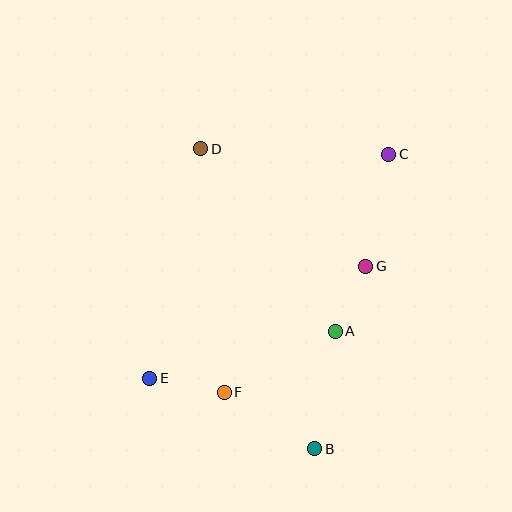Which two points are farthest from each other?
Points C and E are farthest from each other.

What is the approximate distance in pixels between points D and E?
The distance between D and E is approximately 235 pixels.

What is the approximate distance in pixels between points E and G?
The distance between E and G is approximately 244 pixels.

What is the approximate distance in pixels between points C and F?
The distance between C and F is approximately 289 pixels.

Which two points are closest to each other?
Points A and G are closest to each other.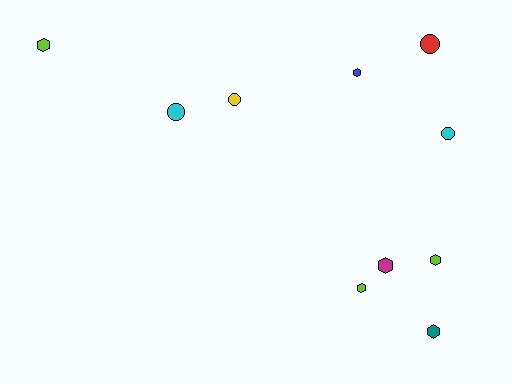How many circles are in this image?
There are 4 circles.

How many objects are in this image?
There are 10 objects.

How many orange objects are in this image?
There are no orange objects.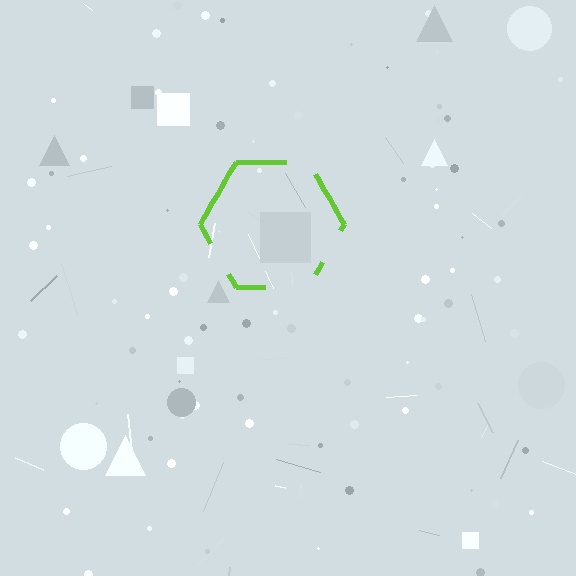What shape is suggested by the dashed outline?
The dashed outline suggests a hexagon.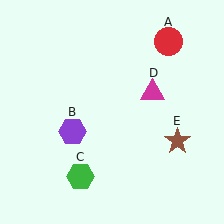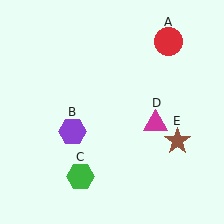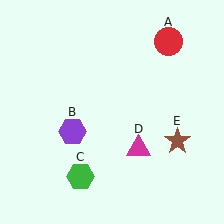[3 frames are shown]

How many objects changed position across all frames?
1 object changed position: magenta triangle (object D).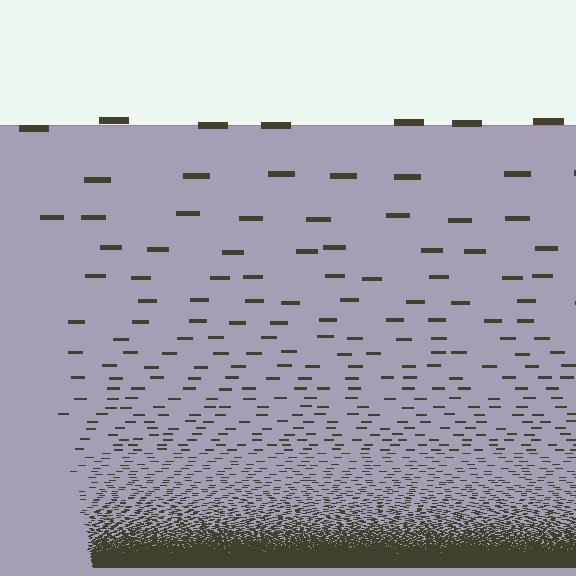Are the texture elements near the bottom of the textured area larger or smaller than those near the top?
Smaller. The gradient is inverted — elements near the bottom are smaller and denser.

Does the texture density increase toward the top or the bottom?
Density increases toward the bottom.